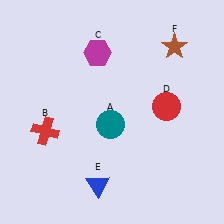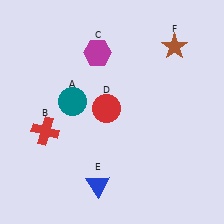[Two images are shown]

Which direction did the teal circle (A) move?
The teal circle (A) moved left.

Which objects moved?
The objects that moved are: the teal circle (A), the red circle (D).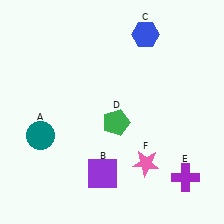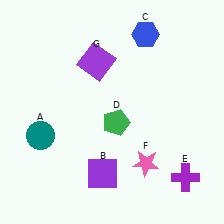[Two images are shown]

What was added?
A purple square (G) was added in Image 2.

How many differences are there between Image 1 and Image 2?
There is 1 difference between the two images.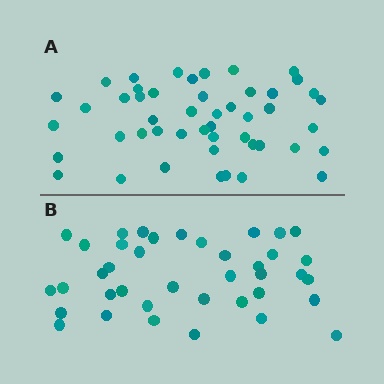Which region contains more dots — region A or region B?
Region A (the top region) has more dots.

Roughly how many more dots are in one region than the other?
Region A has roughly 8 or so more dots than region B.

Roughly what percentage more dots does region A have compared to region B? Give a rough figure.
About 25% more.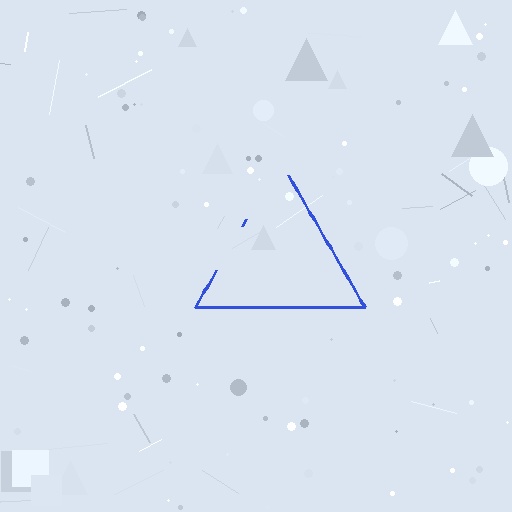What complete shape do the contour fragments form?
The contour fragments form a triangle.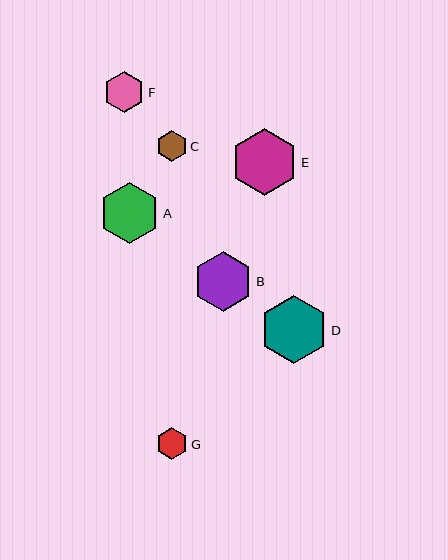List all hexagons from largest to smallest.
From largest to smallest: D, E, A, B, F, G, C.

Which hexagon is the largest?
Hexagon D is the largest with a size of approximately 68 pixels.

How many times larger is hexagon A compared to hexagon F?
Hexagon A is approximately 1.5 times the size of hexagon F.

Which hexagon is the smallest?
Hexagon C is the smallest with a size of approximately 31 pixels.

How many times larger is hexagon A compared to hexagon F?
Hexagon A is approximately 1.5 times the size of hexagon F.